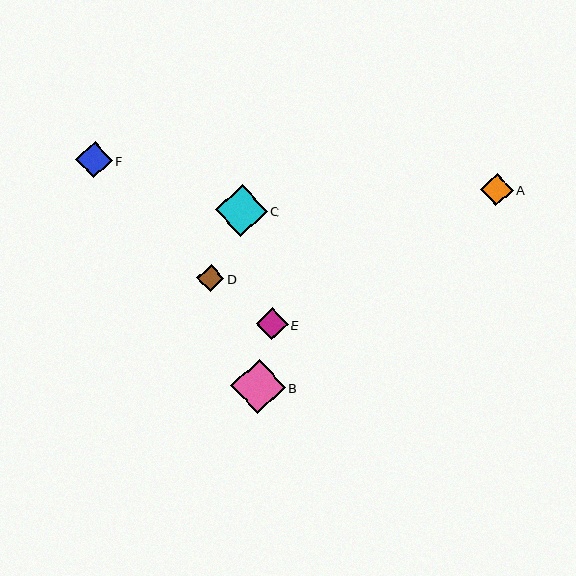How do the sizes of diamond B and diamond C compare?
Diamond B and diamond C are approximately the same size.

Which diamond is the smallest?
Diamond D is the smallest with a size of approximately 27 pixels.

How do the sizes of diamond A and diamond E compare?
Diamond A and diamond E are approximately the same size.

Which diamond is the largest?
Diamond B is the largest with a size of approximately 54 pixels.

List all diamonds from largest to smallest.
From largest to smallest: B, C, F, A, E, D.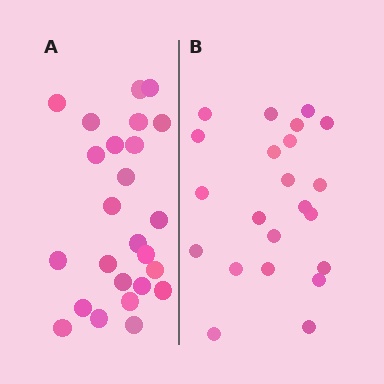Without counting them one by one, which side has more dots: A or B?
Region A (the left region) has more dots.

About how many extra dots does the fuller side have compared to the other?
Region A has just a few more — roughly 2 or 3 more dots than region B.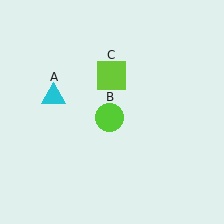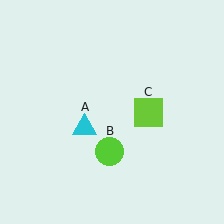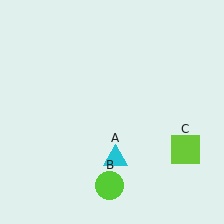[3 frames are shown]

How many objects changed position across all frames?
3 objects changed position: cyan triangle (object A), lime circle (object B), lime square (object C).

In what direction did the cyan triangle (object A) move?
The cyan triangle (object A) moved down and to the right.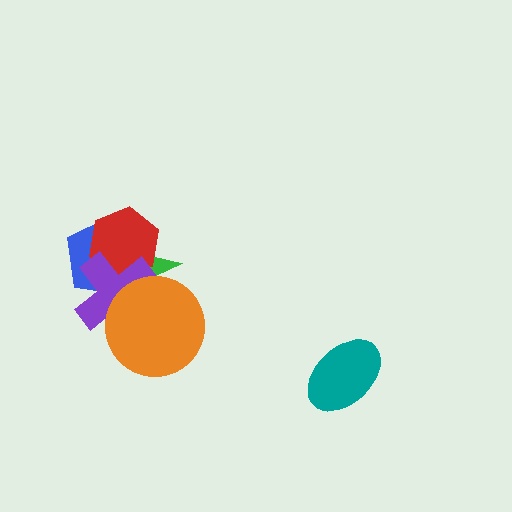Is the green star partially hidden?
Yes, it is partially covered by another shape.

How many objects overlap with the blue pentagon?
3 objects overlap with the blue pentagon.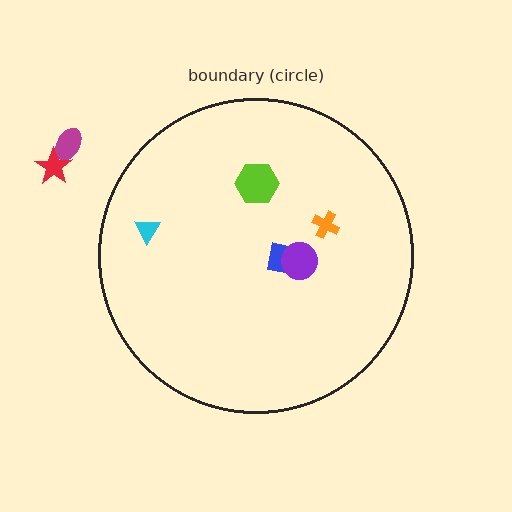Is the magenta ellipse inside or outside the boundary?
Outside.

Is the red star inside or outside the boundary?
Outside.